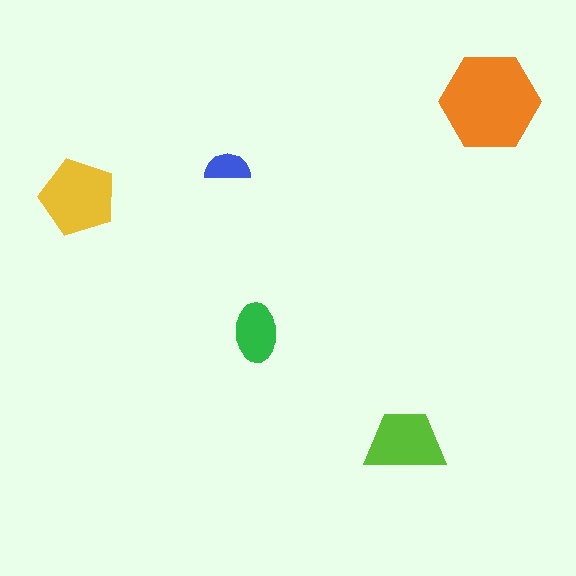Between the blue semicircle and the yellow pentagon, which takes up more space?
The yellow pentagon.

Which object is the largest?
The orange hexagon.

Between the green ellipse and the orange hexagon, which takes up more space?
The orange hexagon.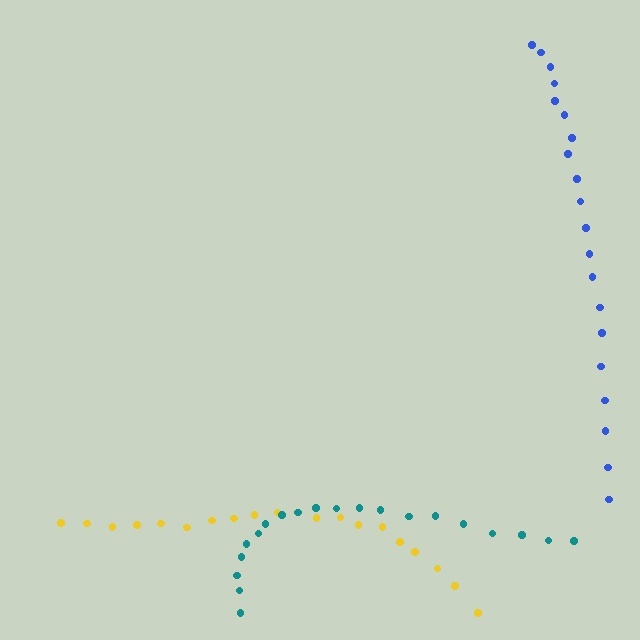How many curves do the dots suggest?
There are 3 distinct paths.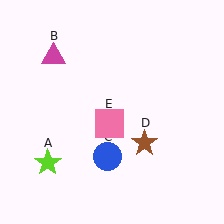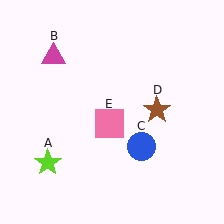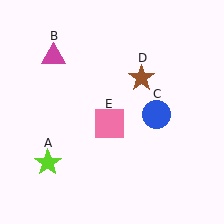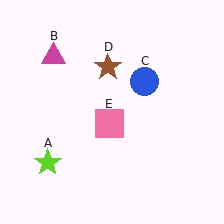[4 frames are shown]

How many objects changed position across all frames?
2 objects changed position: blue circle (object C), brown star (object D).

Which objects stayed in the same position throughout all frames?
Lime star (object A) and magenta triangle (object B) and pink square (object E) remained stationary.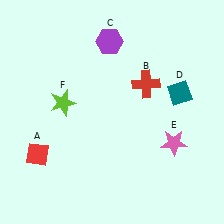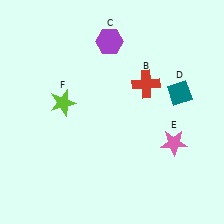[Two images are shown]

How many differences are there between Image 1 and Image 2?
There is 1 difference between the two images.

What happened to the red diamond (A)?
The red diamond (A) was removed in Image 2. It was in the bottom-left area of Image 1.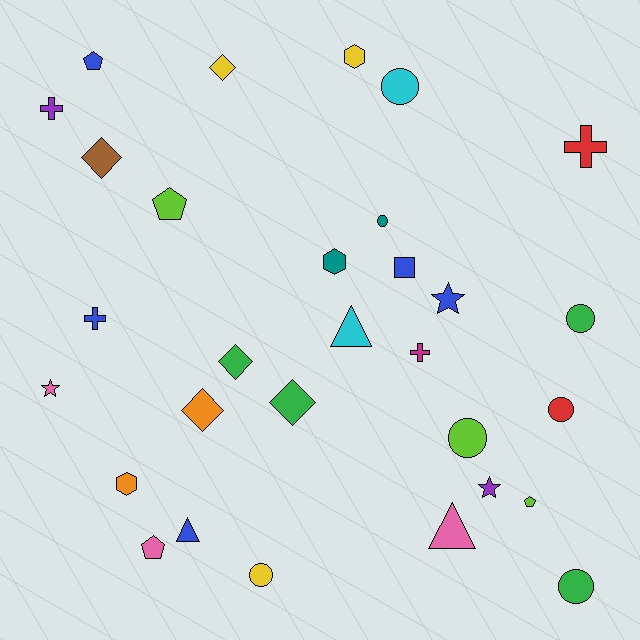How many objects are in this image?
There are 30 objects.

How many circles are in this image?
There are 7 circles.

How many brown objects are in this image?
There is 1 brown object.